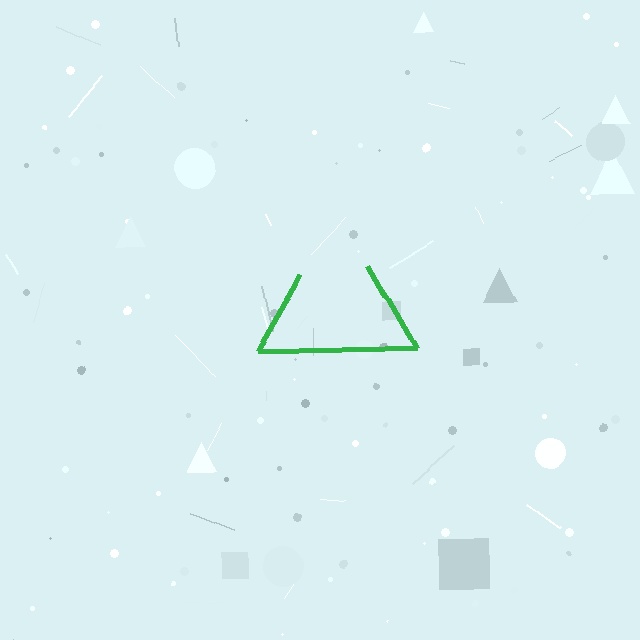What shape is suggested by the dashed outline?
The dashed outline suggests a triangle.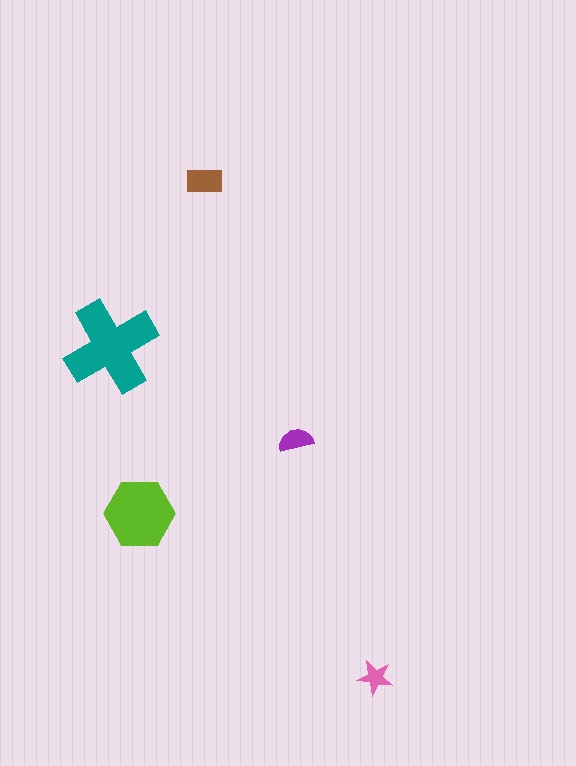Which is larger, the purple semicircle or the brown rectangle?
The brown rectangle.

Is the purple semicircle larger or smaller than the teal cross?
Smaller.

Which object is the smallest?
The pink star.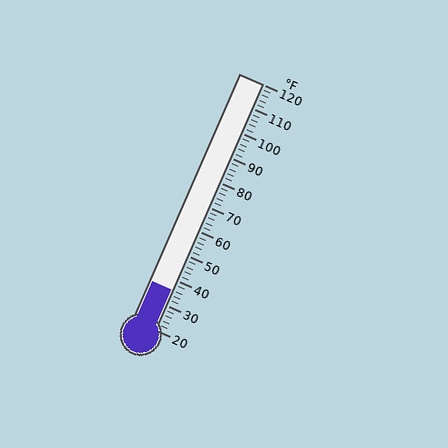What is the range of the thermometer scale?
The thermometer scale ranges from 20°F to 120°F.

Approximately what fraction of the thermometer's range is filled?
The thermometer is filled to approximately 15% of its range.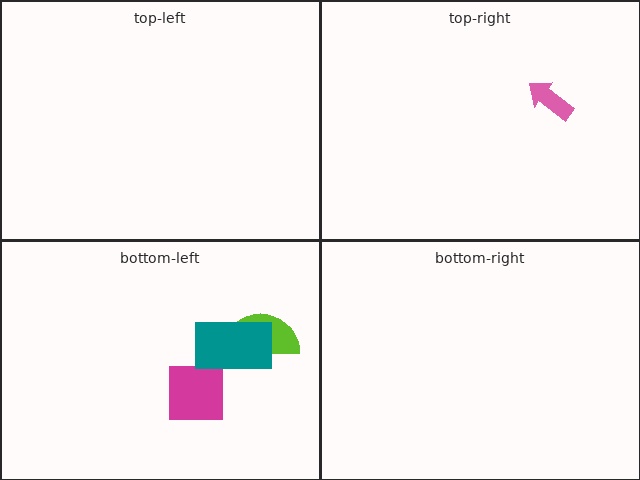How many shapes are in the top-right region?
1.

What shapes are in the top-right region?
The pink arrow.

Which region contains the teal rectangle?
The bottom-left region.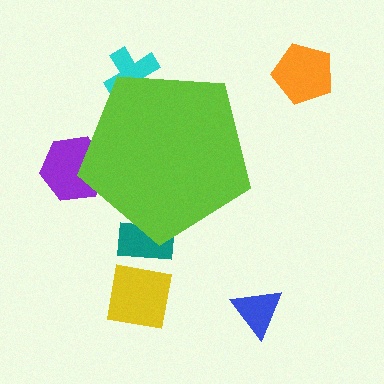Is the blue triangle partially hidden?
No, the blue triangle is fully visible.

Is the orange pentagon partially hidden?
No, the orange pentagon is fully visible.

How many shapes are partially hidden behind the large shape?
3 shapes are partially hidden.